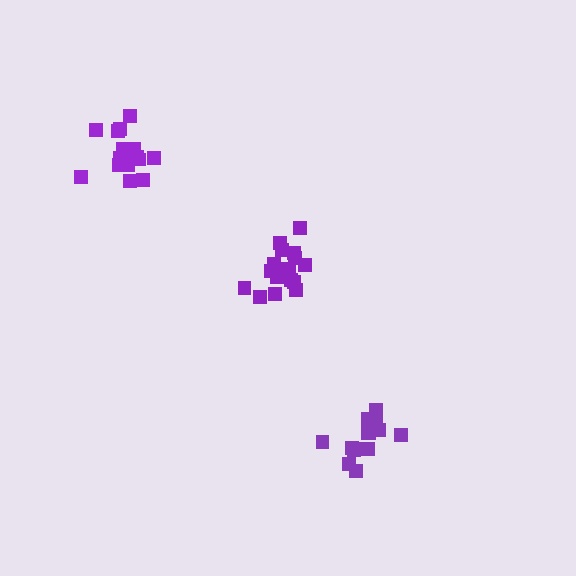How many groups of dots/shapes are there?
There are 3 groups.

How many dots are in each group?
Group 1: 16 dots, Group 2: 19 dots, Group 3: 15 dots (50 total).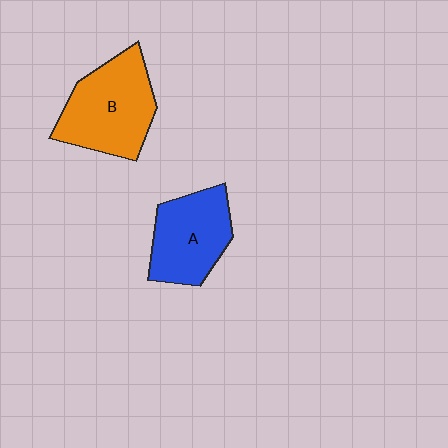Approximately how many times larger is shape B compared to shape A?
Approximately 1.2 times.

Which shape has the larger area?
Shape B (orange).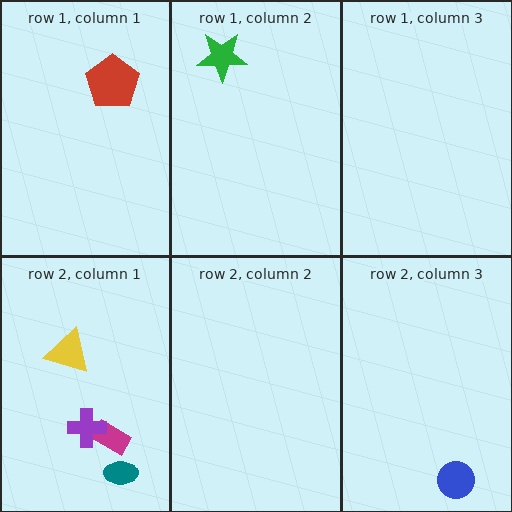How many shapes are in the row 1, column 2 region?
1.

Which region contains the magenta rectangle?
The row 2, column 1 region.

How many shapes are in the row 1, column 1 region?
1.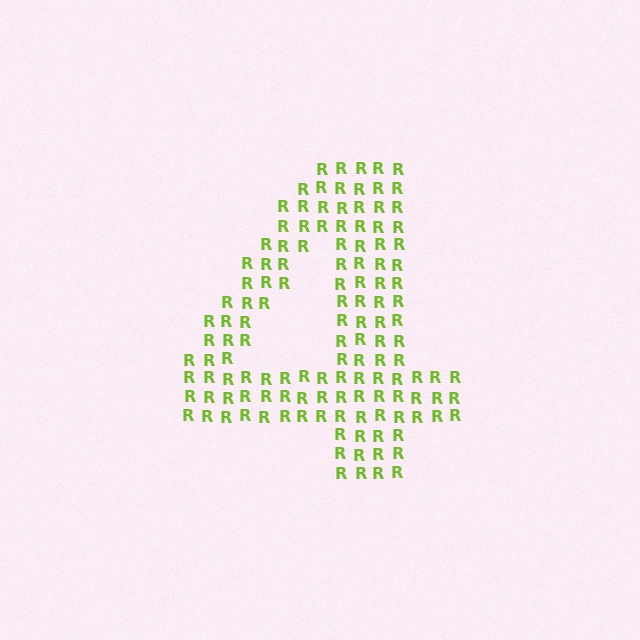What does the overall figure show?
The overall figure shows the digit 4.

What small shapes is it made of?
It is made of small letter R's.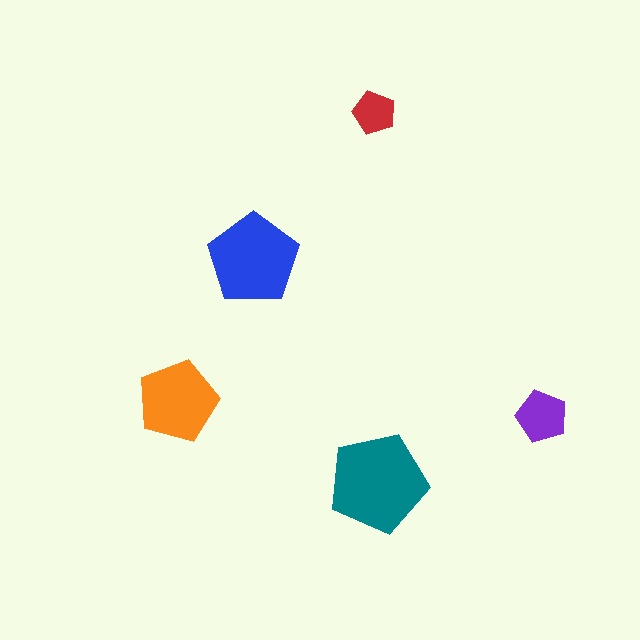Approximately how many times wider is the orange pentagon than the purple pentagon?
About 1.5 times wider.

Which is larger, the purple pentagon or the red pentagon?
The purple one.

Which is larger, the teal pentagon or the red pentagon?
The teal one.